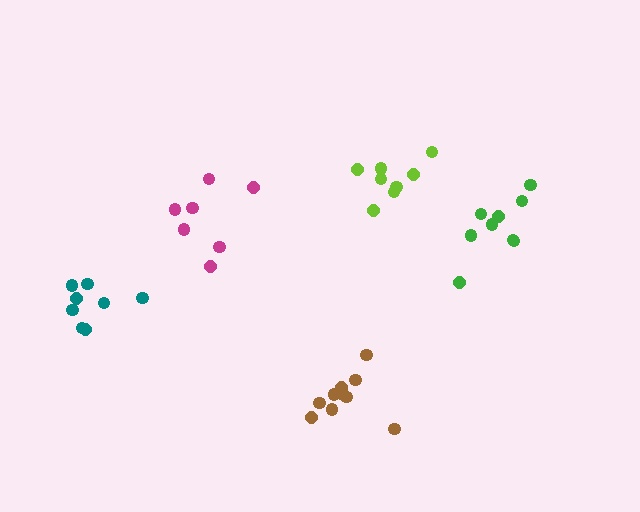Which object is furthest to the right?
The green cluster is rightmost.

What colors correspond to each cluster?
The clusters are colored: magenta, brown, lime, green, teal.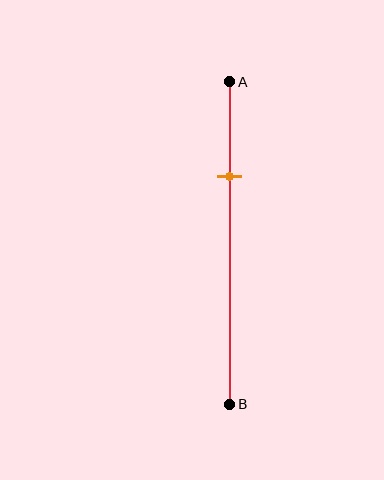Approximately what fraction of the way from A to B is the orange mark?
The orange mark is approximately 30% of the way from A to B.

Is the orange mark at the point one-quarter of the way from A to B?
No, the mark is at about 30% from A, not at the 25% one-quarter point.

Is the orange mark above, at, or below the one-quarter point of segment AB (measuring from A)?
The orange mark is below the one-quarter point of segment AB.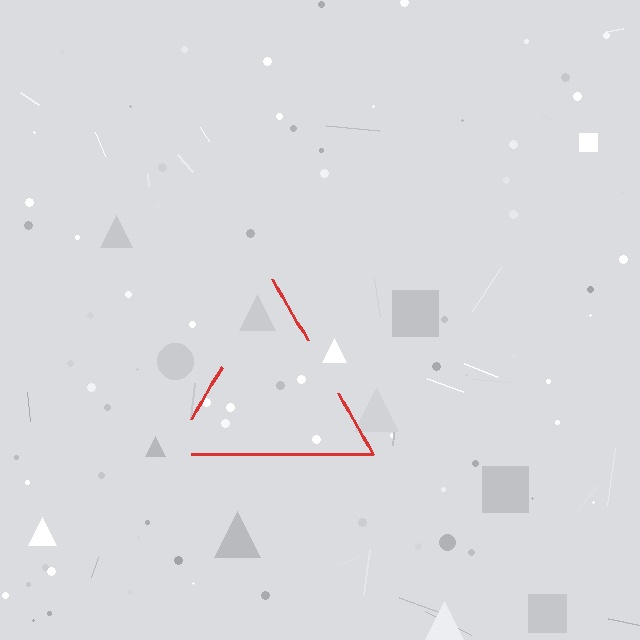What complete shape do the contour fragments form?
The contour fragments form a triangle.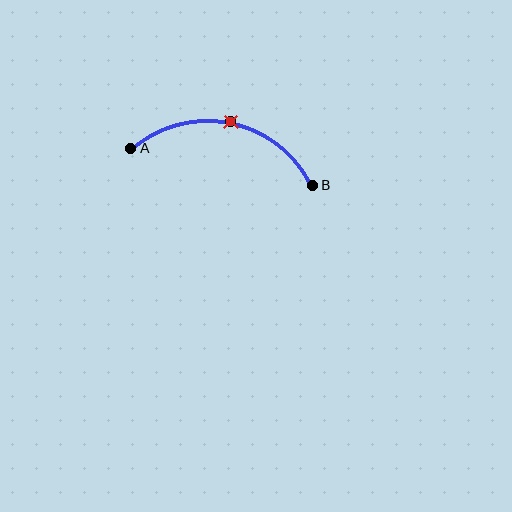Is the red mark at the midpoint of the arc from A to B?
Yes. The red mark lies on the arc at equal arc-length from both A and B — it is the arc midpoint.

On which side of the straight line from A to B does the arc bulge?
The arc bulges above the straight line connecting A and B.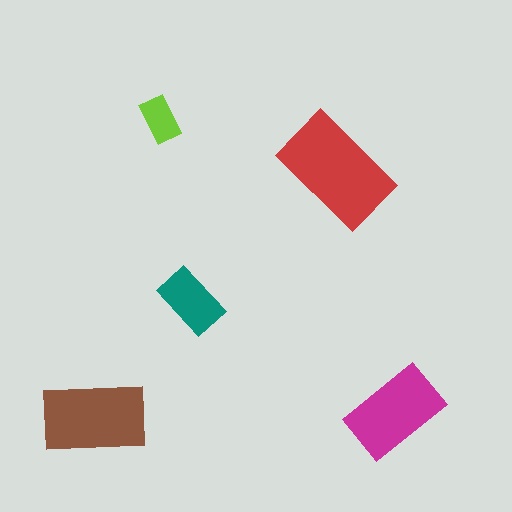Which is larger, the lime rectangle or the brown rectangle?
The brown one.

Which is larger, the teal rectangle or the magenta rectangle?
The magenta one.